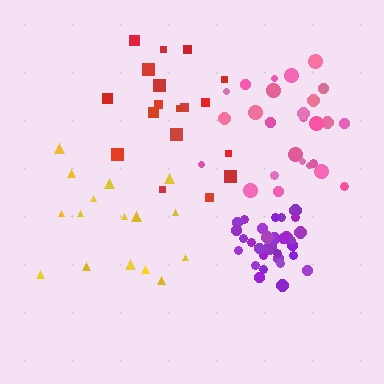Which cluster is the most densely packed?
Purple.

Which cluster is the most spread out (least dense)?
Red.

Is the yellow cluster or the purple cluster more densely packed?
Purple.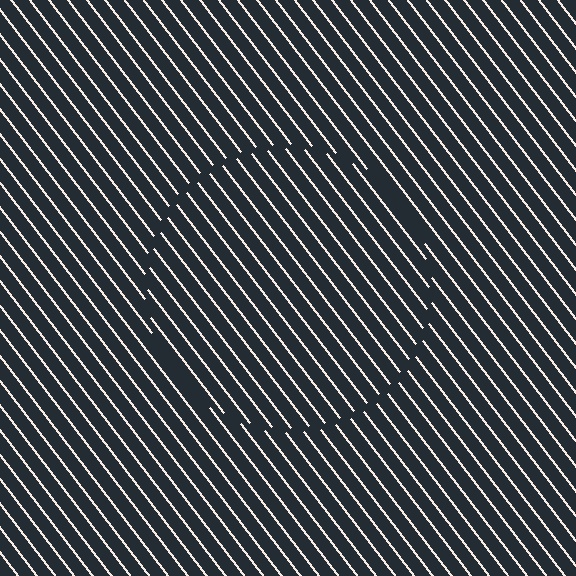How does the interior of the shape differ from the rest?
The interior of the shape contains the same grating, shifted by half a period — the contour is defined by the phase discontinuity where line-ends from the inner and outer gratings abut.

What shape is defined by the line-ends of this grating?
An illusory circle. The interior of the shape contains the same grating, shifted by half a period — the contour is defined by the phase discontinuity where line-ends from the inner and outer gratings abut.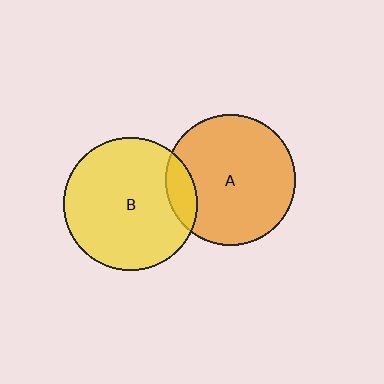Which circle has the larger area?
Circle B (yellow).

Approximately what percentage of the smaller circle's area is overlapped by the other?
Approximately 15%.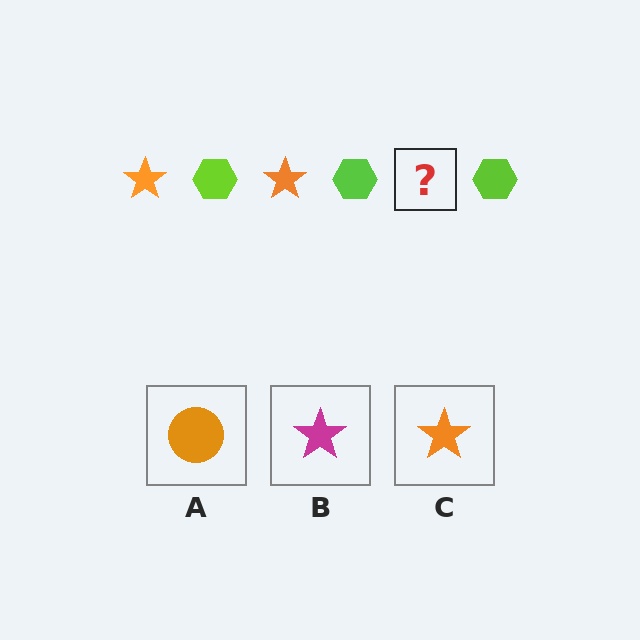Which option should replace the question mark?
Option C.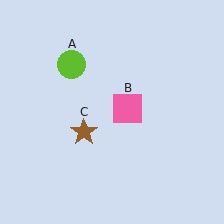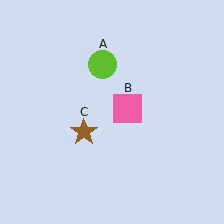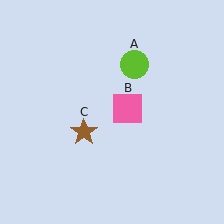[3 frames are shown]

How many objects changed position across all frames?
1 object changed position: lime circle (object A).